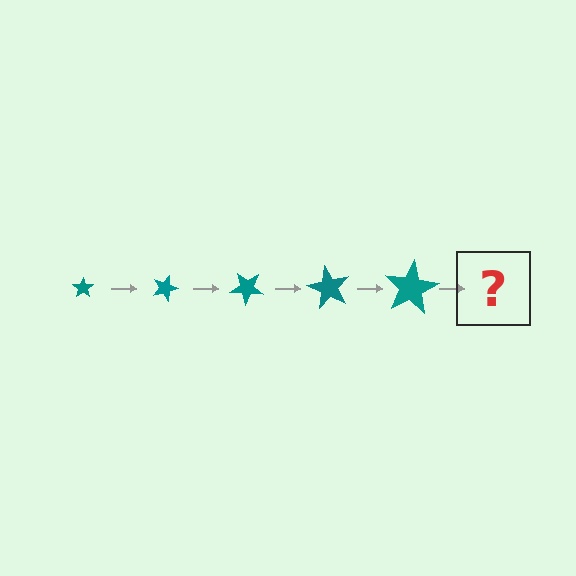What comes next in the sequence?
The next element should be a star, larger than the previous one and rotated 100 degrees from the start.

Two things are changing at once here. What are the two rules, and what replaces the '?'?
The two rules are that the star grows larger each step and it rotates 20 degrees each step. The '?' should be a star, larger than the previous one and rotated 100 degrees from the start.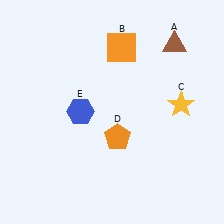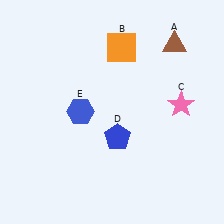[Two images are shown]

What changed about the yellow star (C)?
In Image 1, C is yellow. In Image 2, it changed to pink.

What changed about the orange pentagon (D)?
In Image 1, D is orange. In Image 2, it changed to blue.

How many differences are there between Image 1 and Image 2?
There are 2 differences between the two images.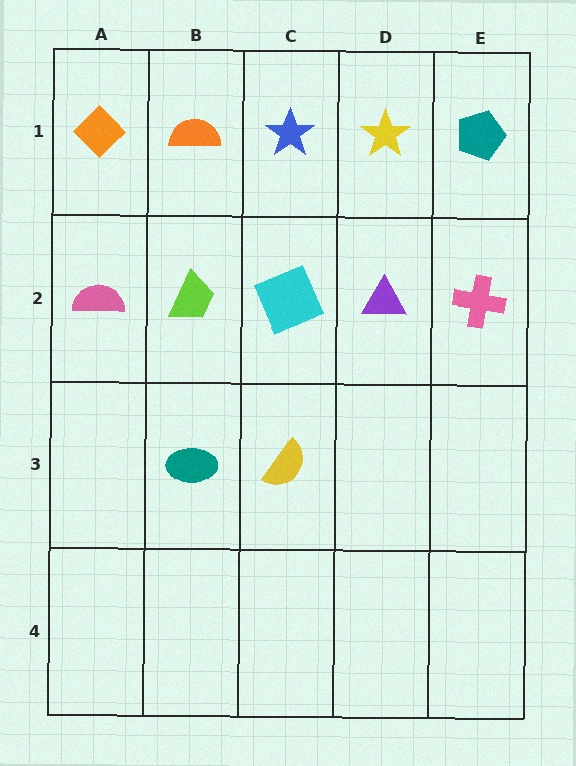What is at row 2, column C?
A cyan square.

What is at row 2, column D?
A purple triangle.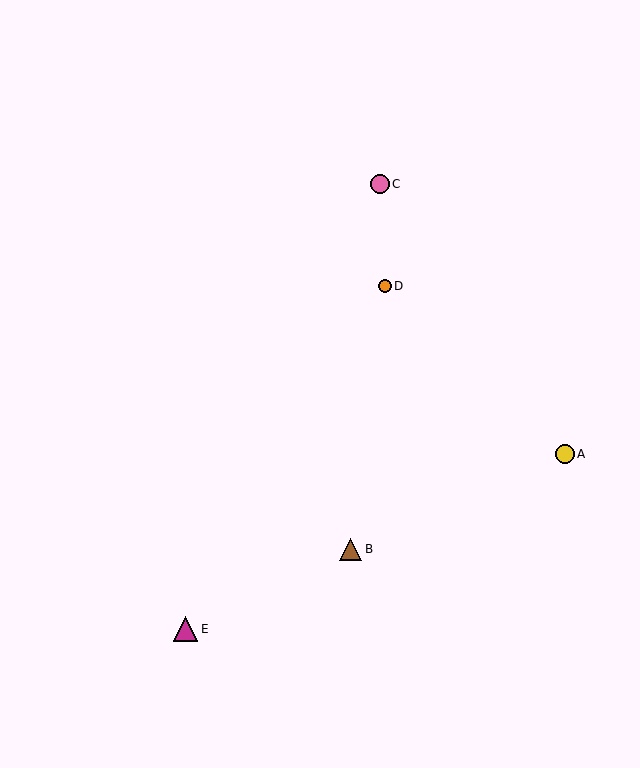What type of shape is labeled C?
Shape C is a pink circle.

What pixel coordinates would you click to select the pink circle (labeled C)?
Click at (380, 184) to select the pink circle C.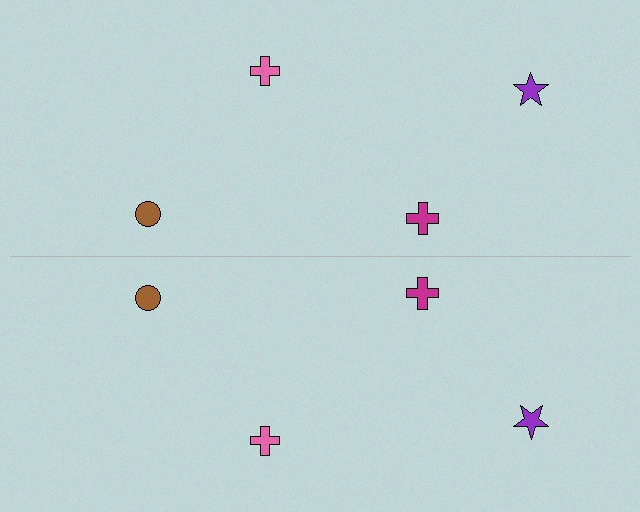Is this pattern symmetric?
Yes, this pattern has bilateral (reflection) symmetry.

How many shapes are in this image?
There are 8 shapes in this image.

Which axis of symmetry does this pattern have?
The pattern has a horizontal axis of symmetry running through the center of the image.